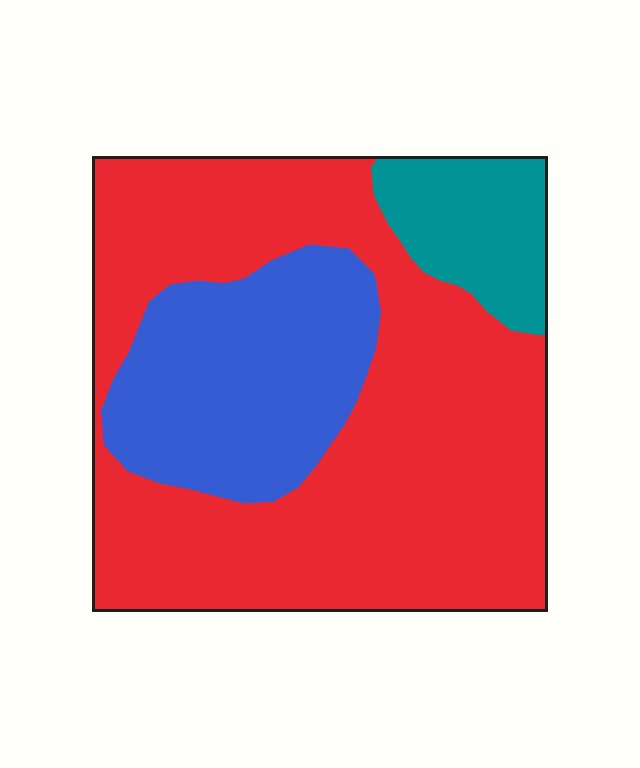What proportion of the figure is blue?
Blue takes up about one quarter (1/4) of the figure.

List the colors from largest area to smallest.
From largest to smallest: red, blue, teal.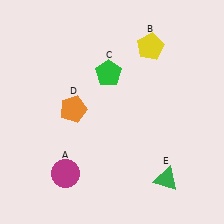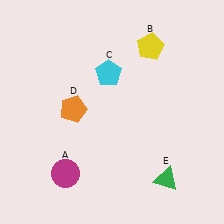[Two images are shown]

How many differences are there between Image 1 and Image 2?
There is 1 difference between the two images.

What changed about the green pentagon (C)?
In Image 1, C is green. In Image 2, it changed to cyan.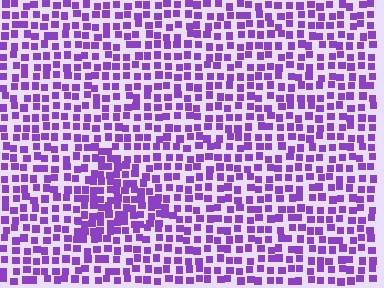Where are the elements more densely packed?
The elements are more densely packed inside the triangle boundary.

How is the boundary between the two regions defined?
The boundary is defined by a change in element density (approximately 1.6x ratio). All elements are the same color, size, and shape.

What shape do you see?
I see a triangle.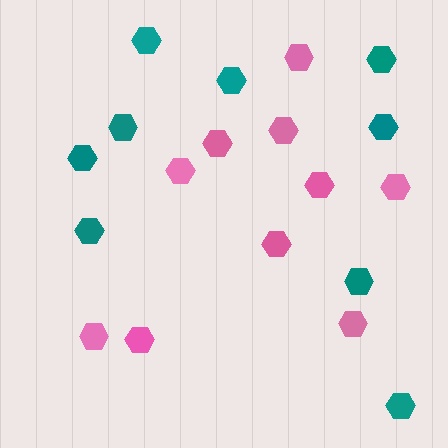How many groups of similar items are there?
There are 2 groups: one group of teal hexagons (9) and one group of pink hexagons (10).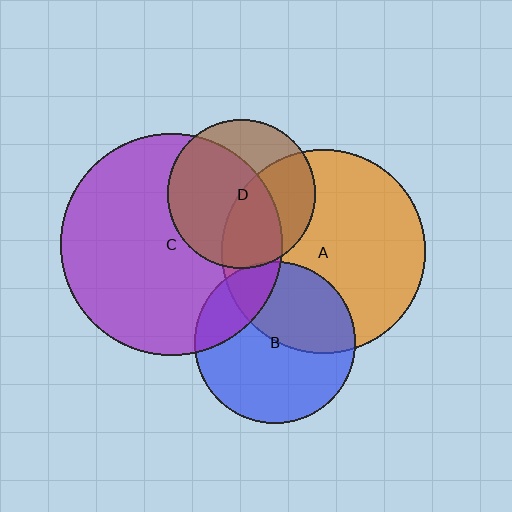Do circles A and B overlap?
Yes.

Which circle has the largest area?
Circle C (purple).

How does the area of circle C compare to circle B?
Approximately 1.9 times.